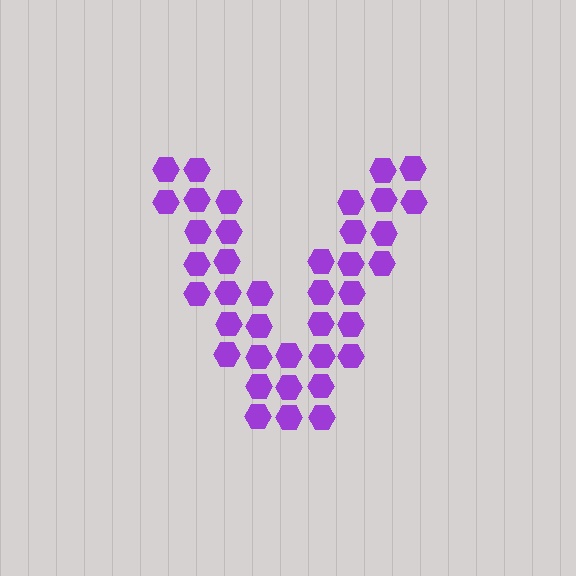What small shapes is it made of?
It is made of small hexagons.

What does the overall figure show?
The overall figure shows the letter V.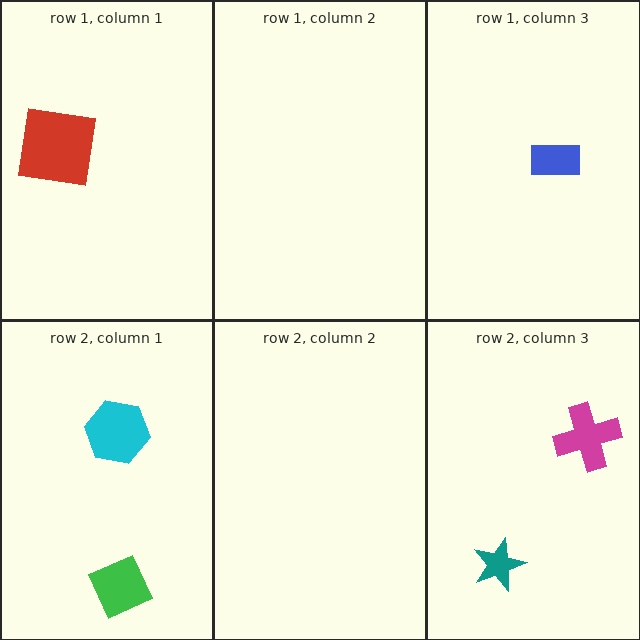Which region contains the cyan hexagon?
The row 2, column 1 region.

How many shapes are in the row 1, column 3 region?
1.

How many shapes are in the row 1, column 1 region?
1.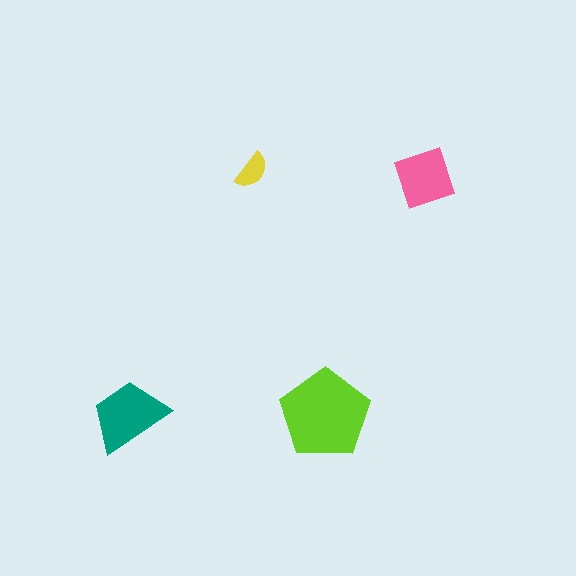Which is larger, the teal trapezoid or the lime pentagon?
The lime pentagon.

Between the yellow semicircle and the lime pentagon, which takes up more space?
The lime pentagon.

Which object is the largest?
The lime pentagon.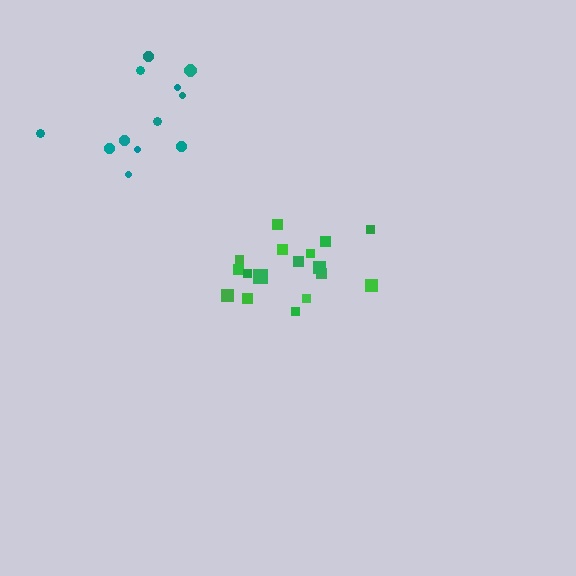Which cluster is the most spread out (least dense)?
Teal.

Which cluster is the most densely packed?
Green.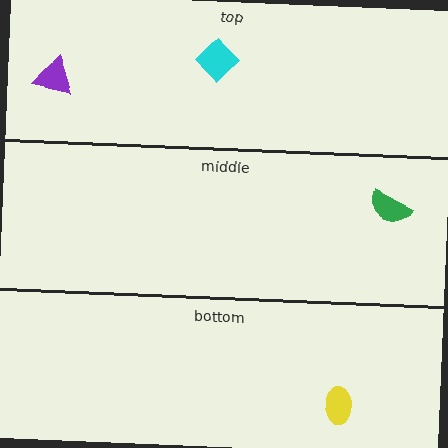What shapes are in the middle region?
The green semicircle.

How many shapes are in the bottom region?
1.